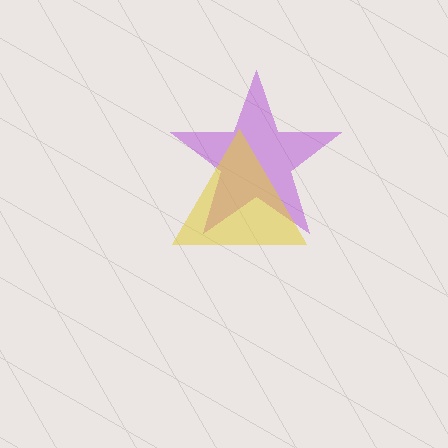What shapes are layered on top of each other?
The layered shapes are: a purple star, a yellow triangle.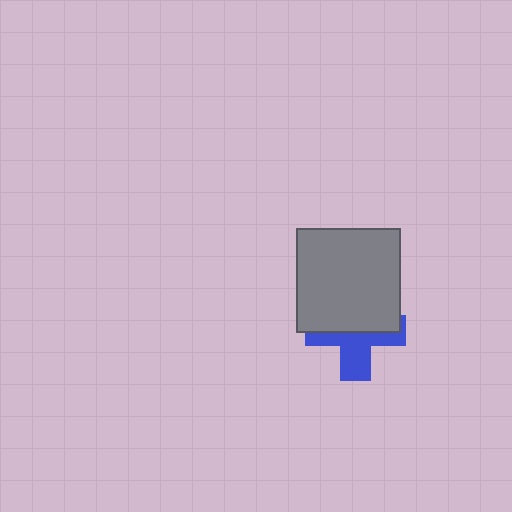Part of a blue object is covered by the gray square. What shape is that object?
It is a cross.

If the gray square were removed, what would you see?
You would see the complete blue cross.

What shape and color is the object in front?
The object in front is a gray square.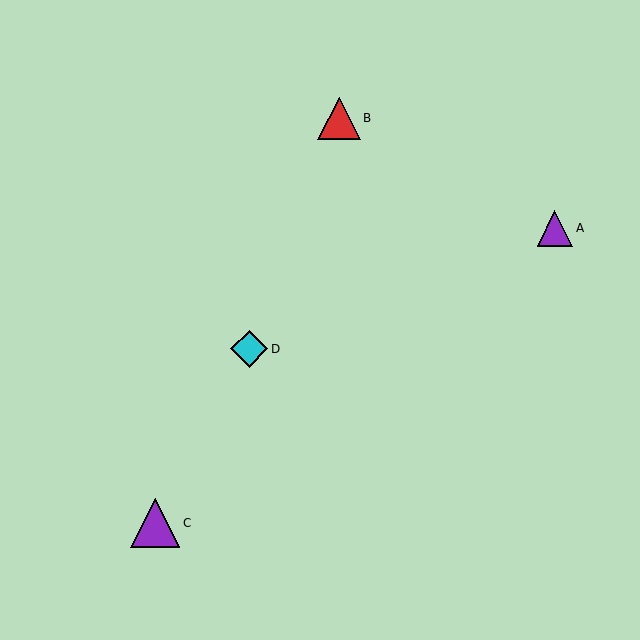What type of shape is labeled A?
Shape A is a purple triangle.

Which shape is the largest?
The purple triangle (labeled C) is the largest.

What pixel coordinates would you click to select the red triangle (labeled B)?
Click at (339, 118) to select the red triangle B.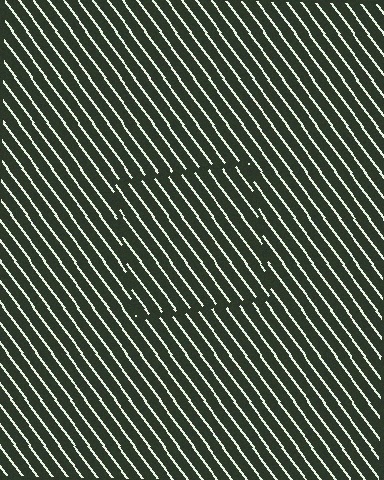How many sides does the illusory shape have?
4 sides — the line-ends trace a square.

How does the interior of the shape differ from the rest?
The interior of the shape contains the same grating, shifted by half a period — the contour is defined by the phase discontinuity where line-ends from the inner and outer gratings abut.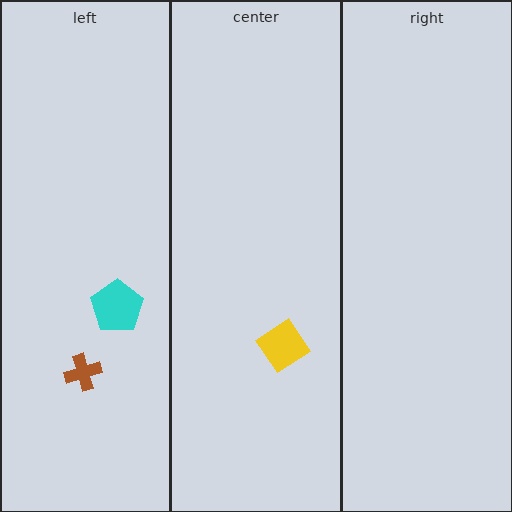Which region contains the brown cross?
The left region.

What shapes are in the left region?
The brown cross, the cyan pentagon.